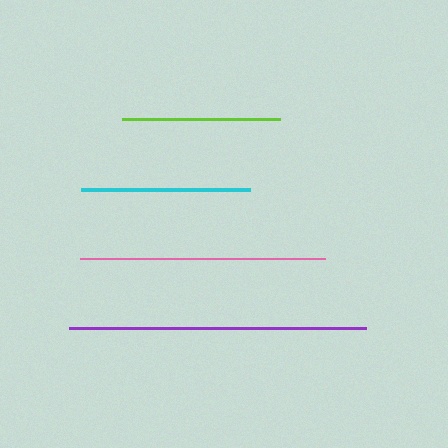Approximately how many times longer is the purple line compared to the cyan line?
The purple line is approximately 1.8 times the length of the cyan line.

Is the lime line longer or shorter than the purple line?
The purple line is longer than the lime line.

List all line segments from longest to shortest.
From longest to shortest: purple, pink, cyan, lime.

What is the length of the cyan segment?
The cyan segment is approximately 168 pixels long.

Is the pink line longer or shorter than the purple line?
The purple line is longer than the pink line.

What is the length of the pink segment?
The pink segment is approximately 245 pixels long.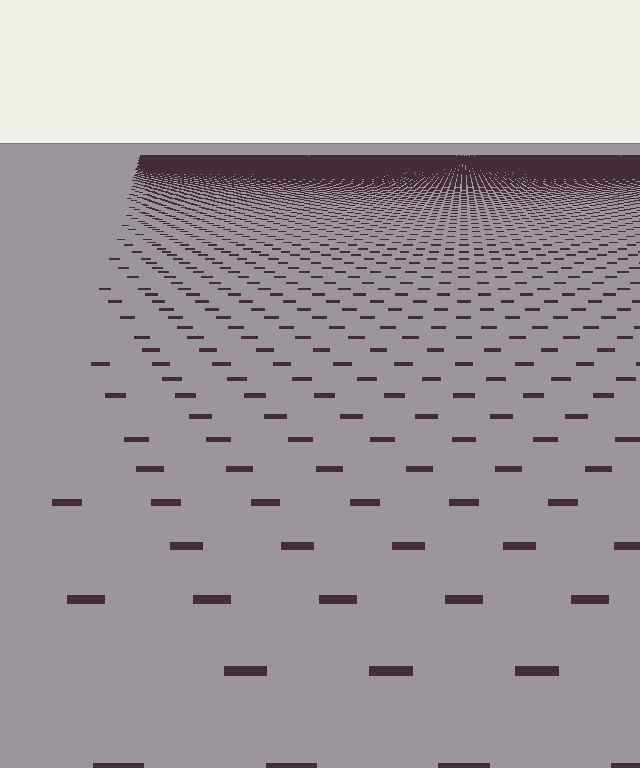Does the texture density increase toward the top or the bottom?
Density increases toward the top.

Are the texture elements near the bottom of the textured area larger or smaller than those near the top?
Larger. Near the bottom, elements are closer to the viewer and appear at a bigger on-screen size.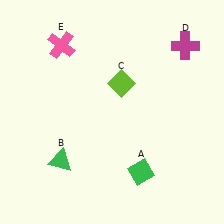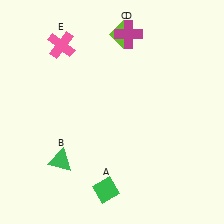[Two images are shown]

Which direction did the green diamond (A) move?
The green diamond (A) moved left.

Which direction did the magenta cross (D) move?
The magenta cross (D) moved left.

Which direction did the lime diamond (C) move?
The lime diamond (C) moved up.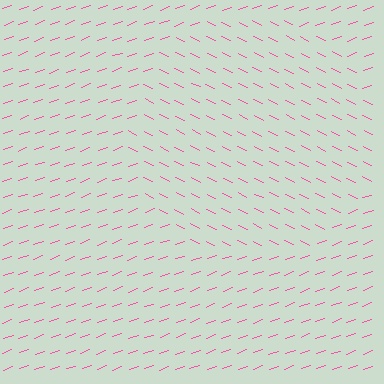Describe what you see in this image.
The image is filled with small pink line segments. A circle region in the image has lines oriented differently from the surrounding lines, creating a visible texture boundary.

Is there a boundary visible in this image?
Yes, there is a texture boundary formed by a change in line orientation.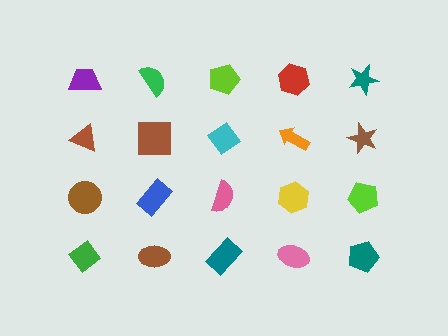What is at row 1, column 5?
A teal star.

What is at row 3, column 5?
A lime pentagon.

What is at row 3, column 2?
A blue rectangle.